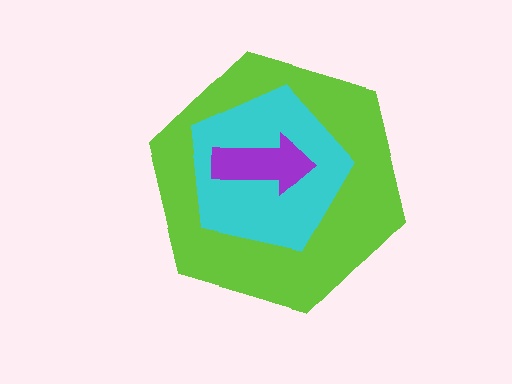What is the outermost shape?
The lime hexagon.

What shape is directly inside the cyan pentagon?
The purple arrow.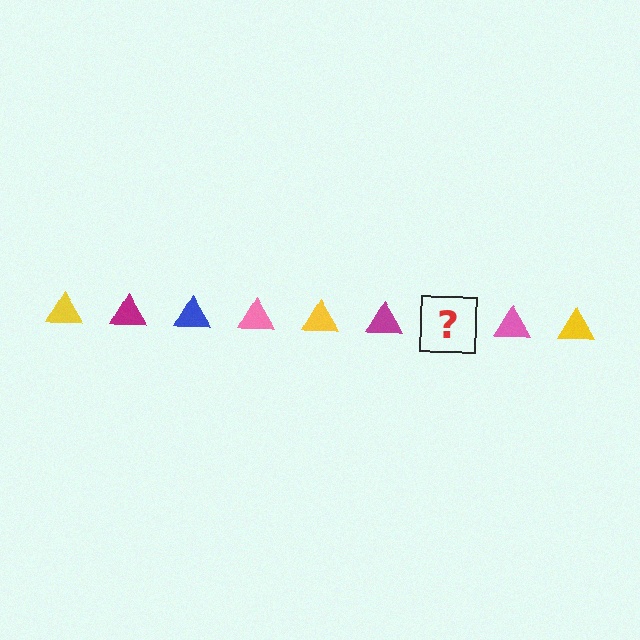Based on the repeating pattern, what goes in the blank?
The blank should be a blue triangle.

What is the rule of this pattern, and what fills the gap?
The rule is that the pattern cycles through yellow, magenta, blue, pink triangles. The gap should be filled with a blue triangle.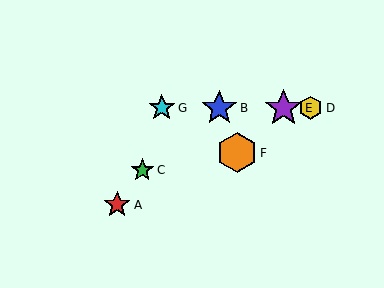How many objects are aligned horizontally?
4 objects (B, D, E, G) are aligned horizontally.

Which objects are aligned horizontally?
Objects B, D, E, G are aligned horizontally.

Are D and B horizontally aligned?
Yes, both are at y≈108.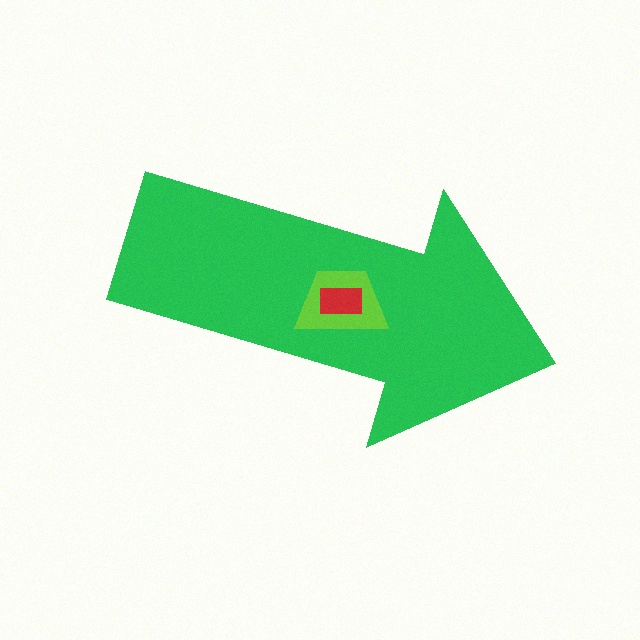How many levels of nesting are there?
3.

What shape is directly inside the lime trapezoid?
The red rectangle.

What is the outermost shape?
The green arrow.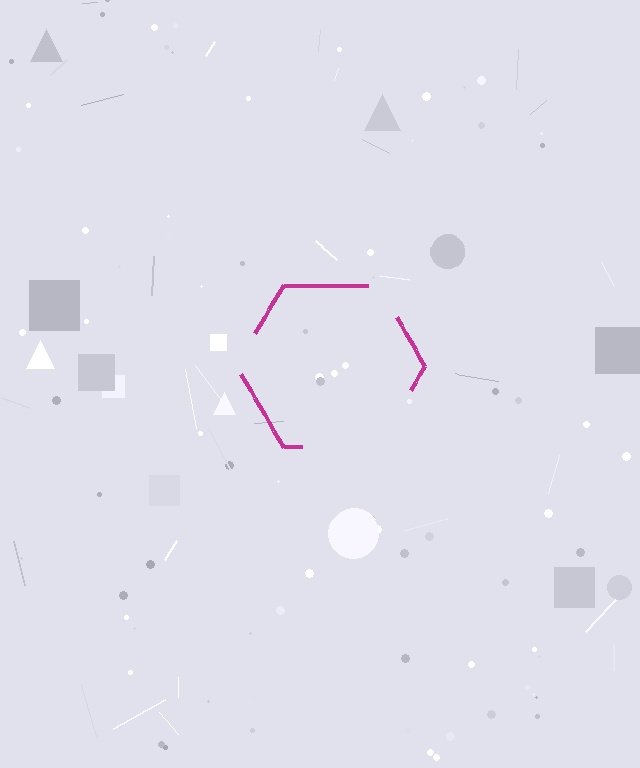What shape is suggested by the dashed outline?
The dashed outline suggests a hexagon.